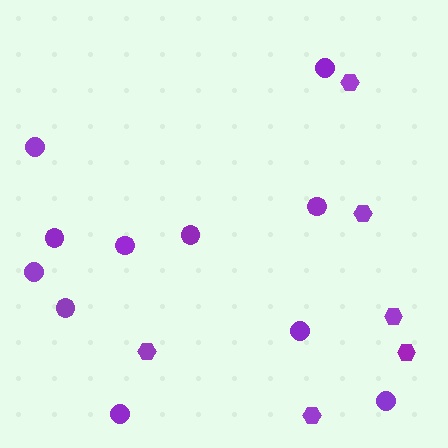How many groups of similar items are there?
There are 2 groups: one group of hexagons (6) and one group of circles (11).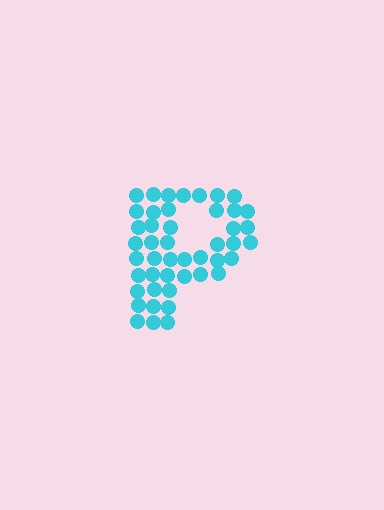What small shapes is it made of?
It is made of small circles.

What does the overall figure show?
The overall figure shows the letter P.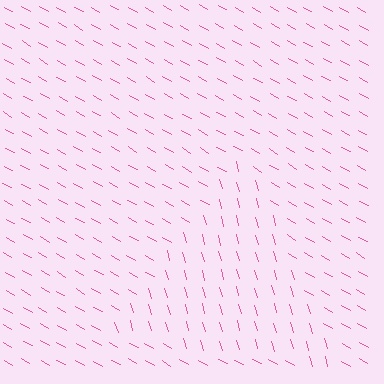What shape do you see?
I see a triangle.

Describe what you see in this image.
The image is filled with small pink line segments. A triangle region in the image has lines oriented differently from the surrounding lines, creating a visible texture boundary.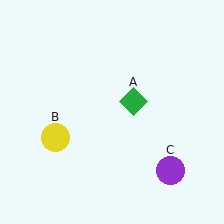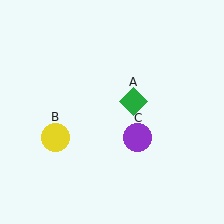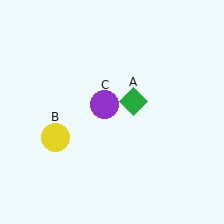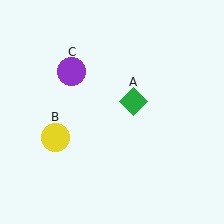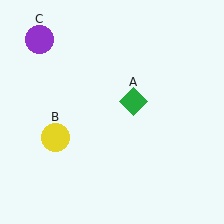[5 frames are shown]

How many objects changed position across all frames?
1 object changed position: purple circle (object C).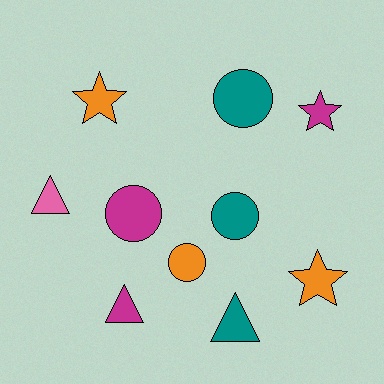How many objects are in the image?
There are 10 objects.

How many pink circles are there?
There are no pink circles.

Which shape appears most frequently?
Circle, with 4 objects.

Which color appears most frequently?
Orange, with 3 objects.